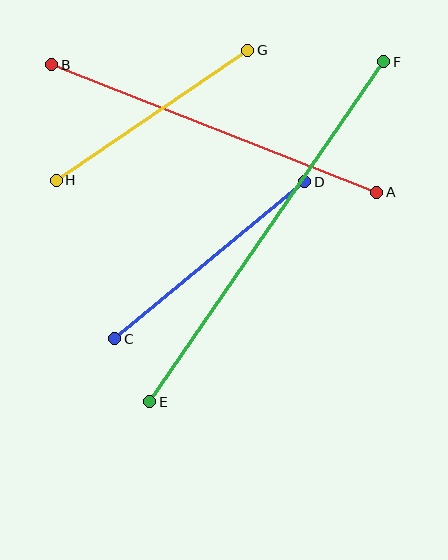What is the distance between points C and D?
The distance is approximately 246 pixels.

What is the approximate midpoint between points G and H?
The midpoint is at approximately (152, 115) pixels.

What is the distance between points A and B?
The distance is approximately 349 pixels.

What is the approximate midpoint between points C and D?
The midpoint is at approximately (210, 260) pixels.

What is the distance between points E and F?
The distance is approximately 413 pixels.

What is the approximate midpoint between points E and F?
The midpoint is at approximately (267, 232) pixels.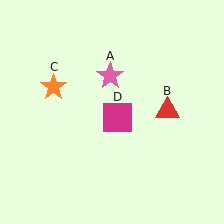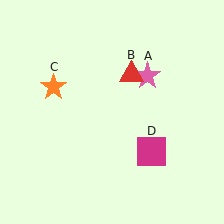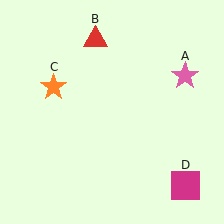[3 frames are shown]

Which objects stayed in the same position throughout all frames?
Orange star (object C) remained stationary.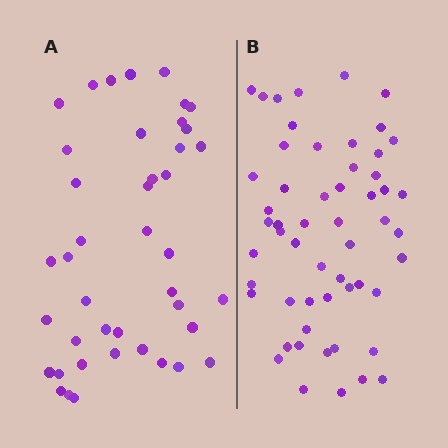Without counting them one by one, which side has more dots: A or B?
Region B (the right region) has more dots.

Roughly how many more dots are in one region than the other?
Region B has approximately 15 more dots than region A.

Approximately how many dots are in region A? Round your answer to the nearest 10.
About 40 dots. (The exact count is 42, which rounds to 40.)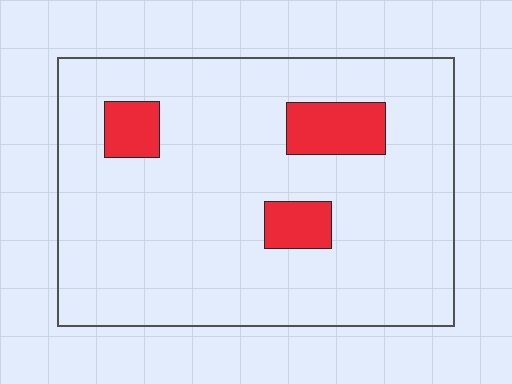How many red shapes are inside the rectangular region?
3.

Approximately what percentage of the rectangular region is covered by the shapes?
Approximately 10%.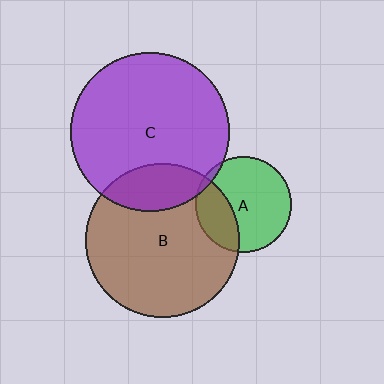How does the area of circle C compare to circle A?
Approximately 2.8 times.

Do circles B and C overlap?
Yes.